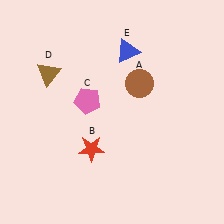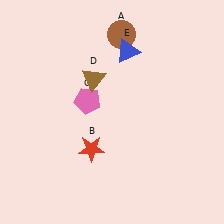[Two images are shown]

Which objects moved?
The objects that moved are: the brown circle (A), the brown triangle (D).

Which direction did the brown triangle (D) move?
The brown triangle (D) moved right.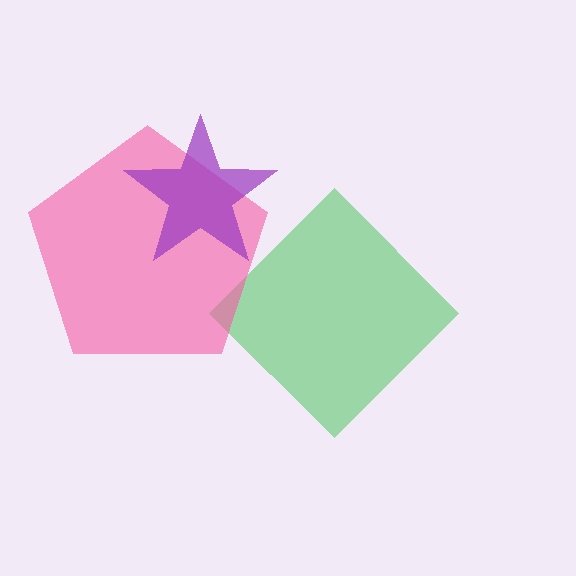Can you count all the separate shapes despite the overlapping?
Yes, there are 3 separate shapes.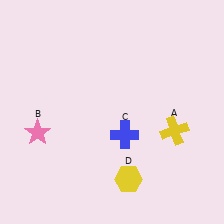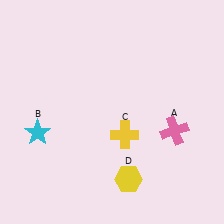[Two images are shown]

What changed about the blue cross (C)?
In Image 1, C is blue. In Image 2, it changed to yellow.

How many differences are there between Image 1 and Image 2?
There are 3 differences between the two images.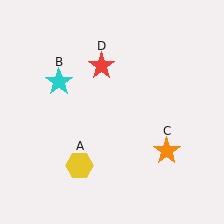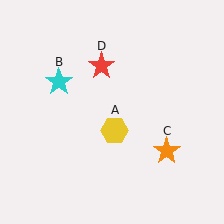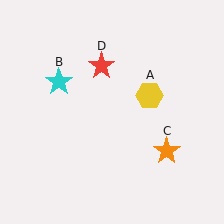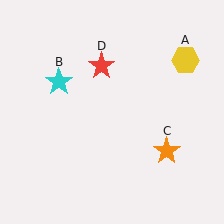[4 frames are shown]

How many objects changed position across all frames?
1 object changed position: yellow hexagon (object A).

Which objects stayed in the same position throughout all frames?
Cyan star (object B) and orange star (object C) and red star (object D) remained stationary.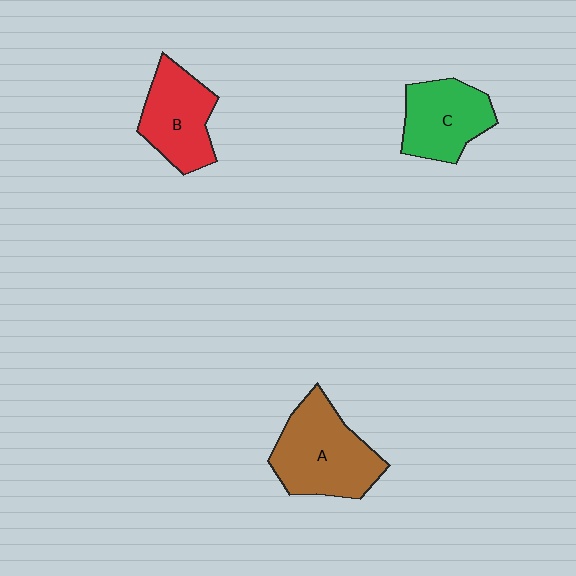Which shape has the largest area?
Shape A (brown).